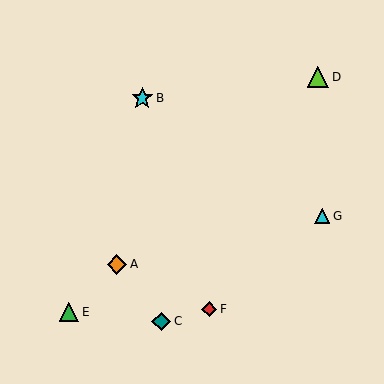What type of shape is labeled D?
Shape D is a lime triangle.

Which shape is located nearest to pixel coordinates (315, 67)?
The lime triangle (labeled D) at (318, 77) is nearest to that location.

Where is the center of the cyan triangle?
The center of the cyan triangle is at (322, 216).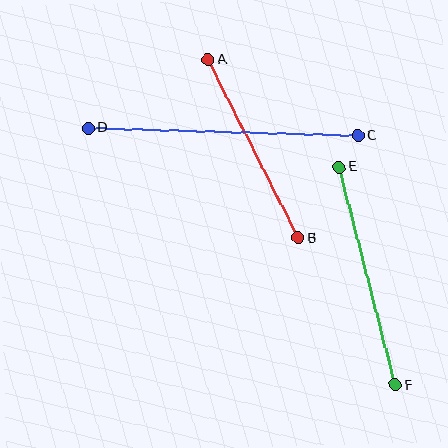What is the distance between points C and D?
The distance is approximately 269 pixels.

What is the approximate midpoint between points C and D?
The midpoint is at approximately (223, 132) pixels.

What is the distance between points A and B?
The distance is approximately 199 pixels.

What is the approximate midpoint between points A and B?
The midpoint is at approximately (253, 149) pixels.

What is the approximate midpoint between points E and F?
The midpoint is at approximately (367, 276) pixels.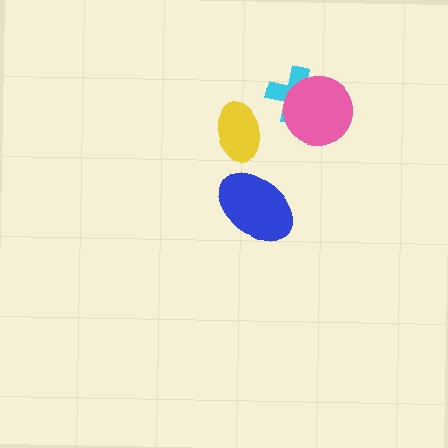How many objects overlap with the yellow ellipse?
0 objects overlap with the yellow ellipse.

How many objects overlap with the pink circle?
1 object overlaps with the pink circle.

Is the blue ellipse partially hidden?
No, no other shape covers it.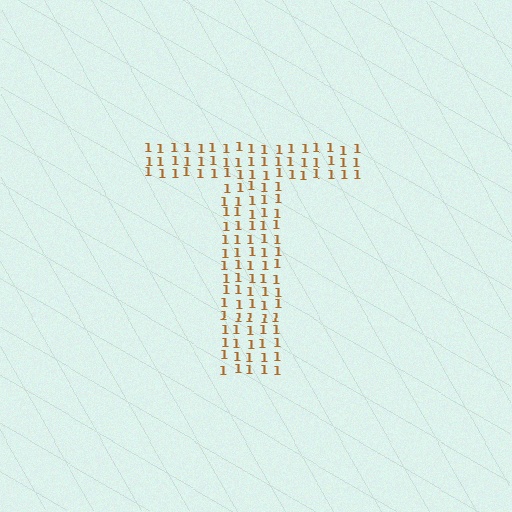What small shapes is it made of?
It is made of small digit 1's.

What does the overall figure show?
The overall figure shows the letter T.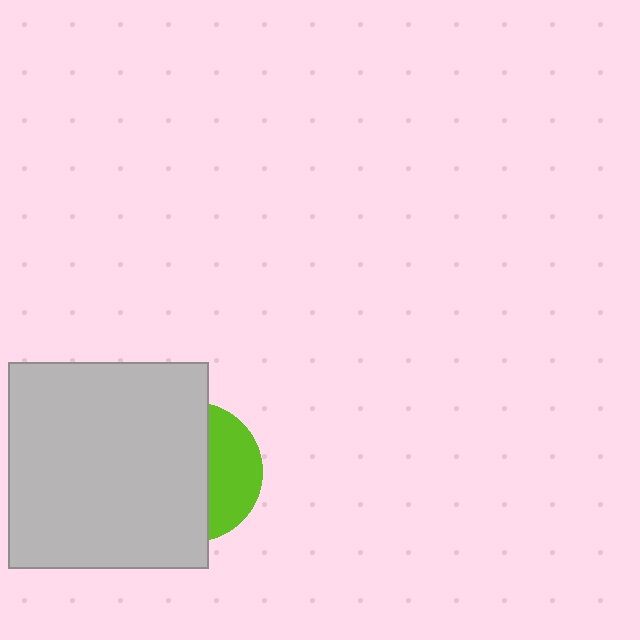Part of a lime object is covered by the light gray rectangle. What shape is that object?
It is a circle.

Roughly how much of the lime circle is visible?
A small part of it is visible (roughly 35%).